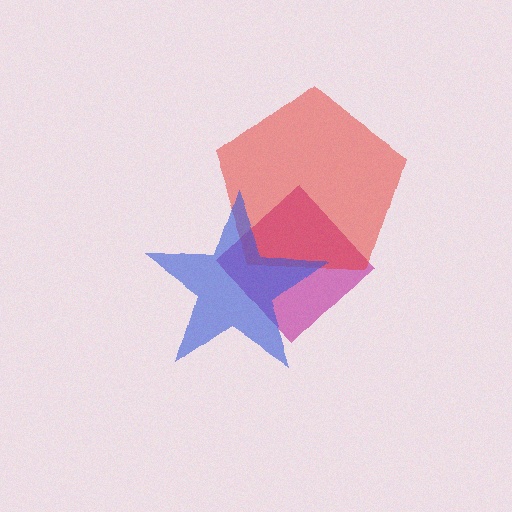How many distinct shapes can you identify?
There are 3 distinct shapes: a magenta diamond, a red pentagon, a blue star.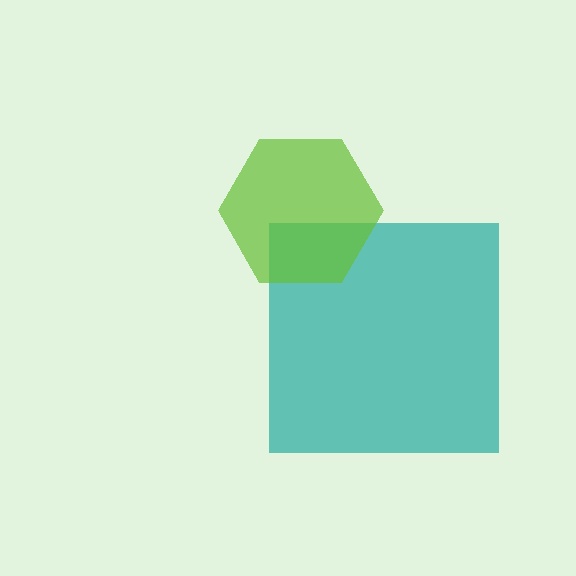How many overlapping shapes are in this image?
There are 2 overlapping shapes in the image.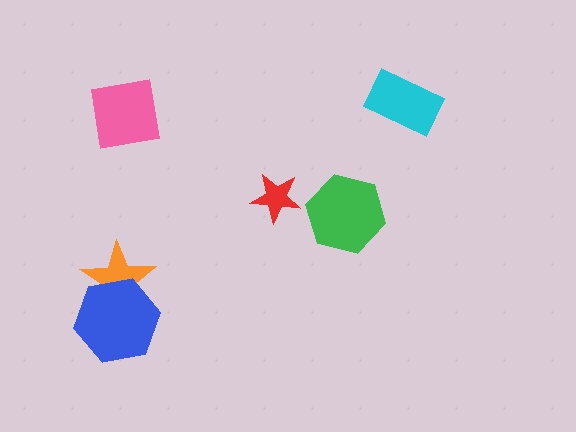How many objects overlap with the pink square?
0 objects overlap with the pink square.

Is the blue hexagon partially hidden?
No, no other shape covers it.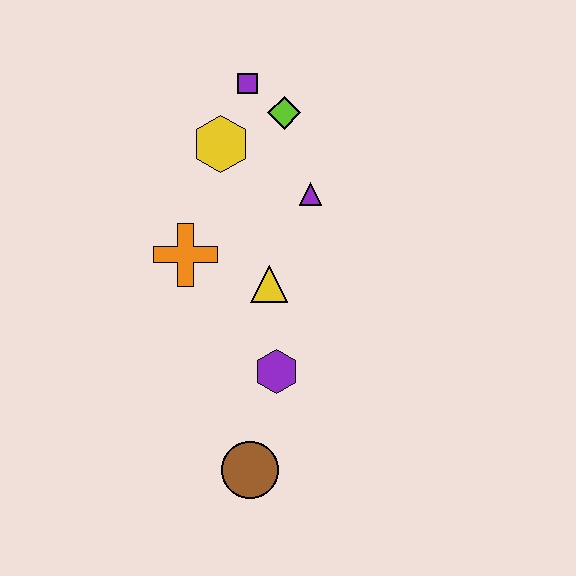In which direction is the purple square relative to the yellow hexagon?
The purple square is above the yellow hexagon.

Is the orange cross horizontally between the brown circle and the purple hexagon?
No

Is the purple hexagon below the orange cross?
Yes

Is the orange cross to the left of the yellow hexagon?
Yes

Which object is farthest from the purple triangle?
The brown circle is farthest from the purple triangle.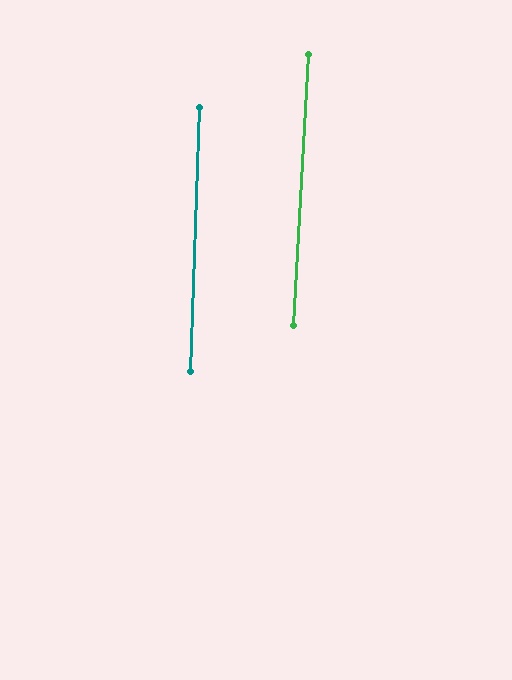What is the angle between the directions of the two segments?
Approximately 1 degree.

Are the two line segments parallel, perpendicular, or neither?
Parallel — their directions differ by only 1.5°.